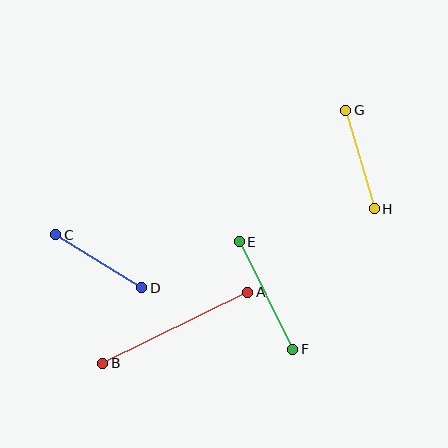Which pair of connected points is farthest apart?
Points A and B are farthest apart.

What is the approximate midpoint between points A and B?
The midpoint is at approximately (175, 328) pixels.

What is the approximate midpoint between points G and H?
The midpoint is at approximately (360, 159) pixels.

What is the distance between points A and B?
The distance is approximately 162 pixels.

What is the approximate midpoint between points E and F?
The midpoint is at approximately (266, 295) pixels.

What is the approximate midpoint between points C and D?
The midpoint is at approximately (99, 261) pixels.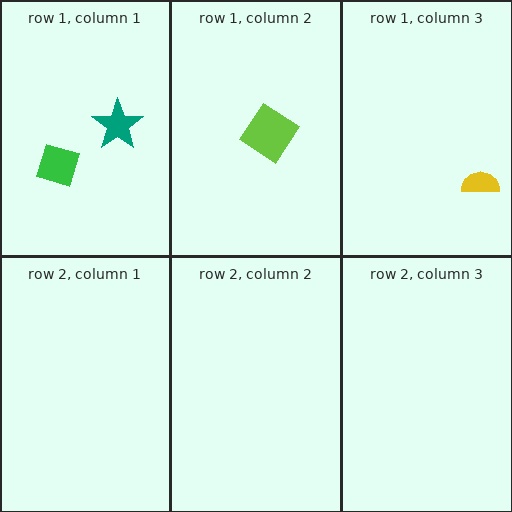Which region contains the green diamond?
The row 1, column 1 region.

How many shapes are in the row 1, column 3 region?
1.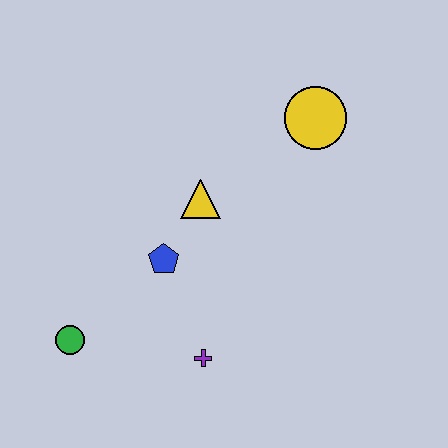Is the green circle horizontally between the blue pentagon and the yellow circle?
No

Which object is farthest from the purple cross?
The yellow circle is farthest from the purple cross.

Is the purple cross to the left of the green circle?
No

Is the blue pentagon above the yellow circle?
No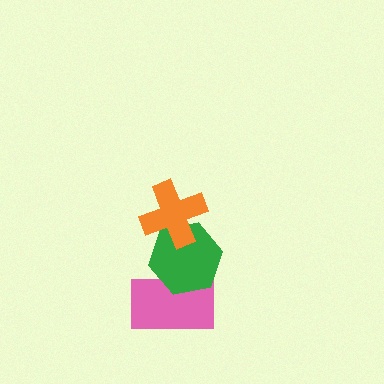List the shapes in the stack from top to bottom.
From top to bottom: the orange cross, the green hexagon, the pink rectangle.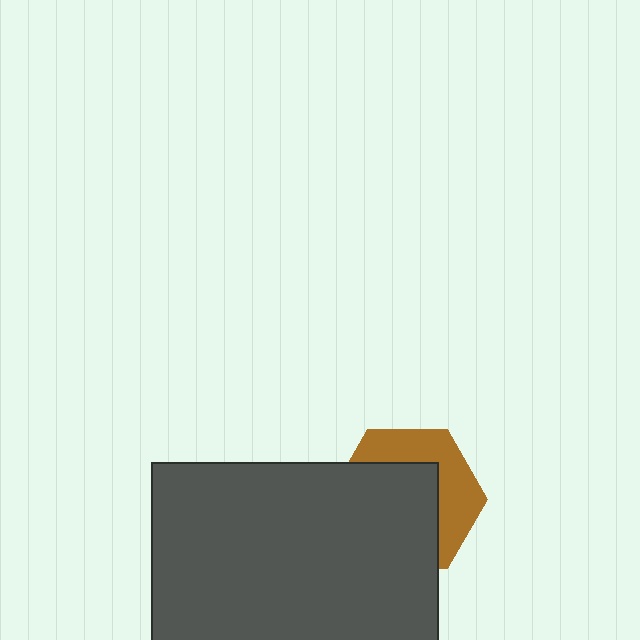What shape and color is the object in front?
The object in front is a dark gray rectangle.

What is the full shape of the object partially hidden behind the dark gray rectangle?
The partially hidden object is a brown hexagon.